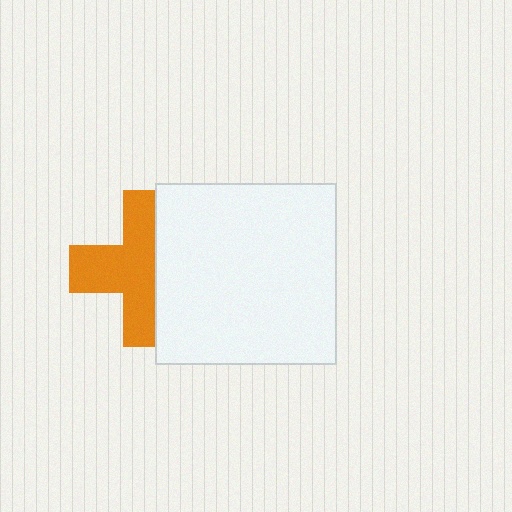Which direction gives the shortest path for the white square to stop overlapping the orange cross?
Moving right gives the shortest separation.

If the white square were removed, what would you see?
You would see the complete orange cross.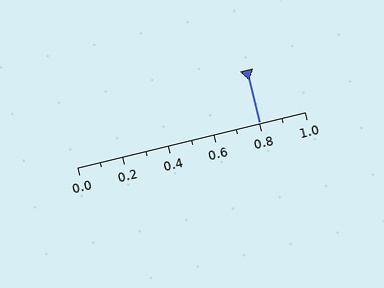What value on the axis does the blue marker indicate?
The marker indicates approximately 0.8.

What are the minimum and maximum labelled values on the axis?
The axis runs from 0.0 to 1.0.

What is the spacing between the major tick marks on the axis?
The major ticks are spaced 0.2 apart.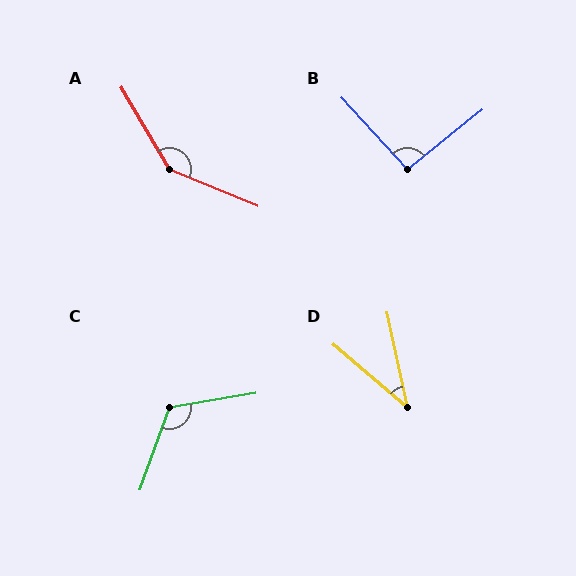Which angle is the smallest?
D, at approximately 38 degrees.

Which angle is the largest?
A, at approximately 143 degrees.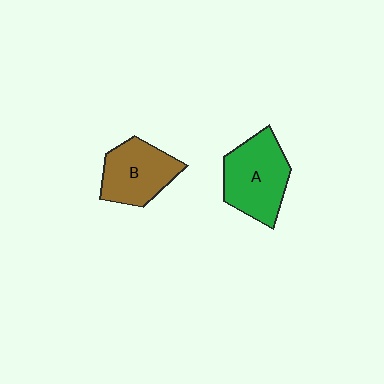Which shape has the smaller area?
Shape B (brown).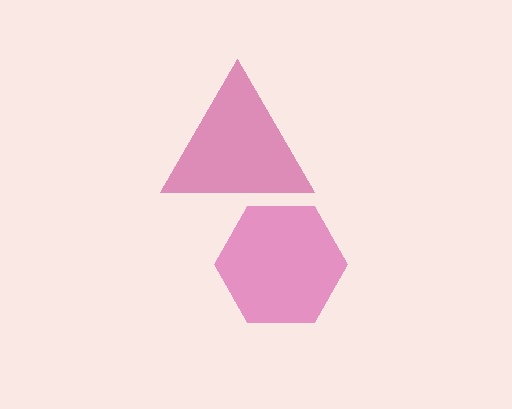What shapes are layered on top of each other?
The layered shapes are: a pink hexagon, a magenta triangle.